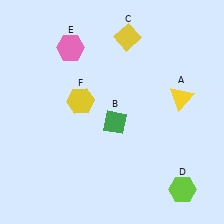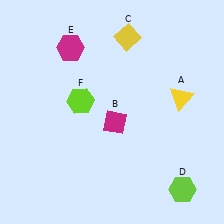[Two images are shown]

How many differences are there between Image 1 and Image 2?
There are 3 differences between the two images.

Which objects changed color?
B changed from green to magenta. E changed from pink to magenta. F changed from yellow to lime.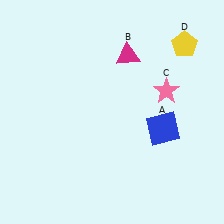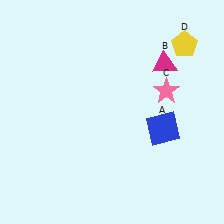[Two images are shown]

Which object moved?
The magenta triangle (B) moved right.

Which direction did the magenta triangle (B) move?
The magenta triangle (B) moved right.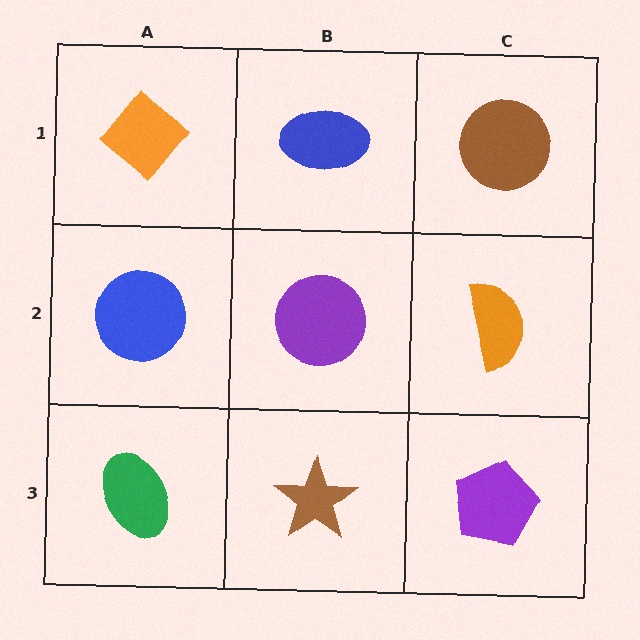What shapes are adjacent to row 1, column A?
A blue circle (row 2, column A), a blue ellipse (row 1, column B).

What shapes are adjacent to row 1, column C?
An orange semicircle (row 2, column C), a blue ellipse (row 1, column B).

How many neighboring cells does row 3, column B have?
3.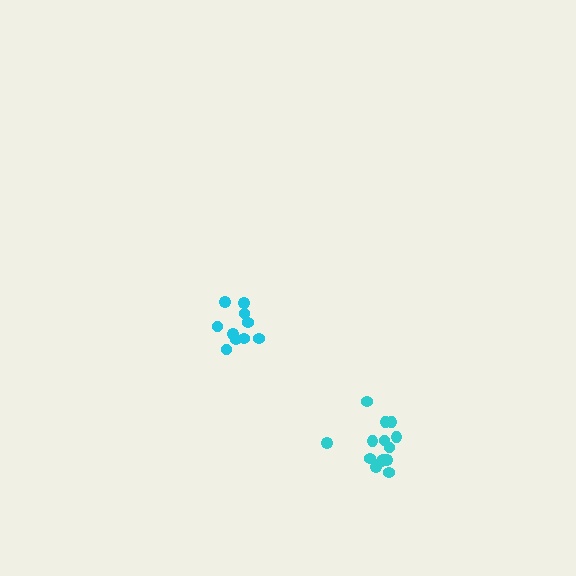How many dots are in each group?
Group 1: 10 dots, Group 2: 14 dots (24 total).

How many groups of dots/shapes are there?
There are 2 groups.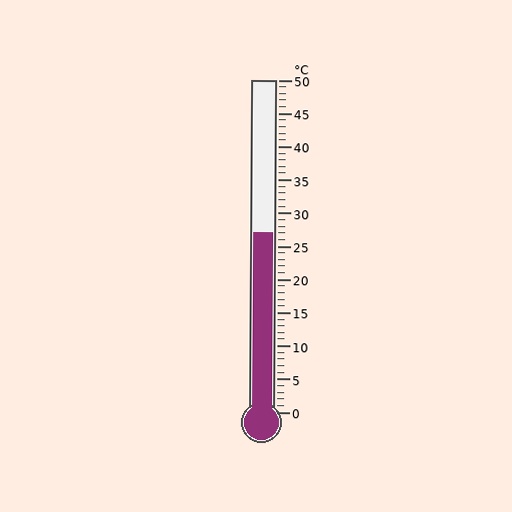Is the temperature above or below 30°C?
The temperature is below 30°C.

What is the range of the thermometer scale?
The thermometer scale ranges from 0°C to 50°C.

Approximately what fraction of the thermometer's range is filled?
The thermometer is filled to approximately 55% of its range.